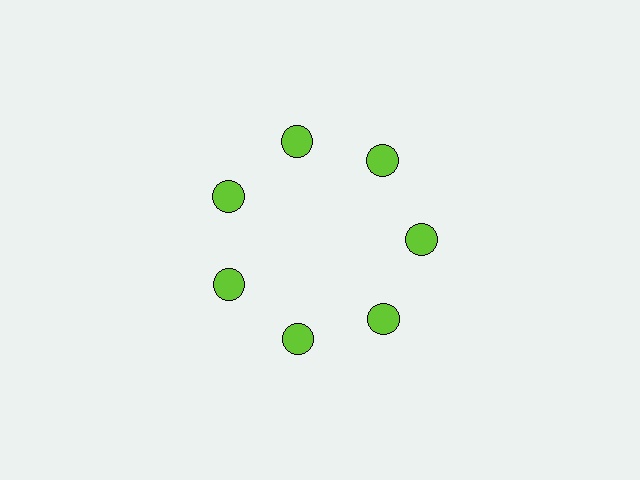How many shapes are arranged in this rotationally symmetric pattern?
There are 7 shapes, arranged in 7 groups of 1.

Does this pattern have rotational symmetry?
Yes, this pattern has 7-fold rotational symmetry. It looks the same after rotating 51 degrees around the center.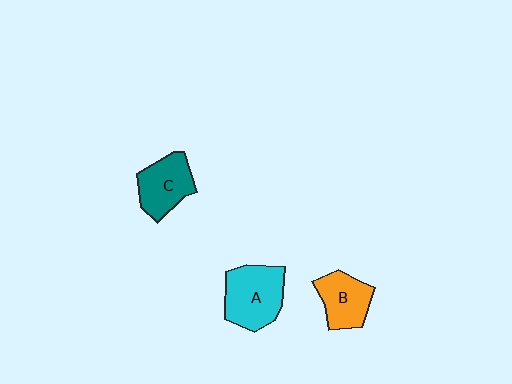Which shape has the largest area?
Shape A (cyan).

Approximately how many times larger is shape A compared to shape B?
Approximately 1.4 times.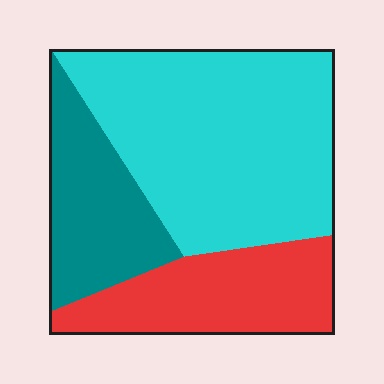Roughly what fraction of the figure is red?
Red covers around 25% of the figure.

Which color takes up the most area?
Cyan, at roughly 55%.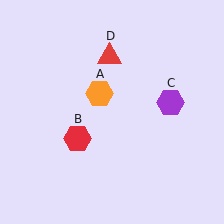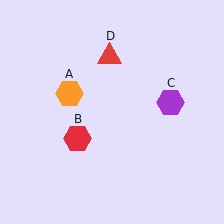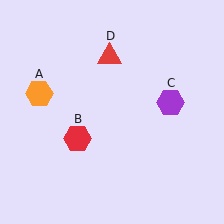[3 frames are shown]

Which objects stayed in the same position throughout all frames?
Red hexagon (object B) and purple hexagon (object C) and red triangle (object D) remained stationary.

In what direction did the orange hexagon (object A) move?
The orange hexagon (object A) moved left.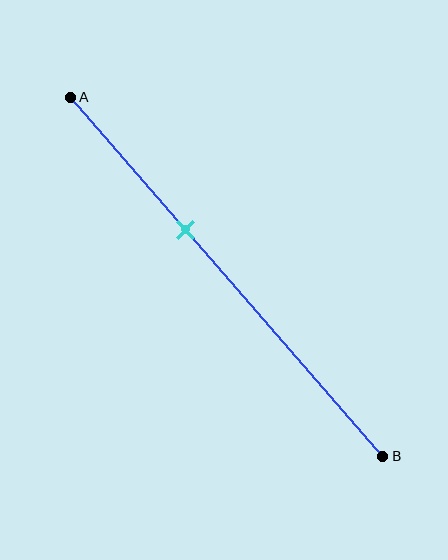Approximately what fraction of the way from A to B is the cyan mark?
The cyan mark is approximately 35% of the way from A to B.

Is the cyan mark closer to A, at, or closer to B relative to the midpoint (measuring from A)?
The cyan mark is closer to point A than the midpoint of segment AB.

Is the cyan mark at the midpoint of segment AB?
No, the mark is at about 35% from A, not at the 50% midpoint.